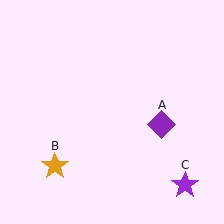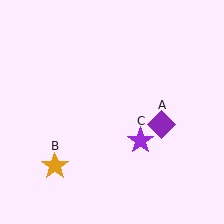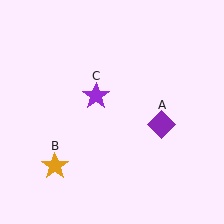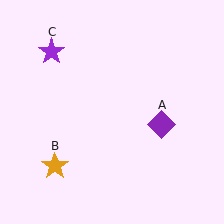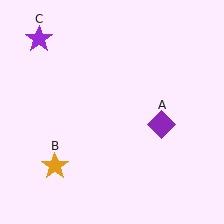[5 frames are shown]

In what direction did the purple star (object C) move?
The purple star (object C) moved up and to the left.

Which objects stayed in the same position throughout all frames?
Purple diamond (object A) and orange star (object B) remained stationary.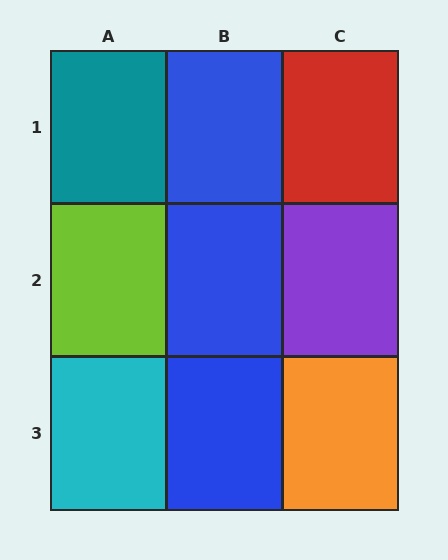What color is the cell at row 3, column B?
Blue.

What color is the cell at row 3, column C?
Orange.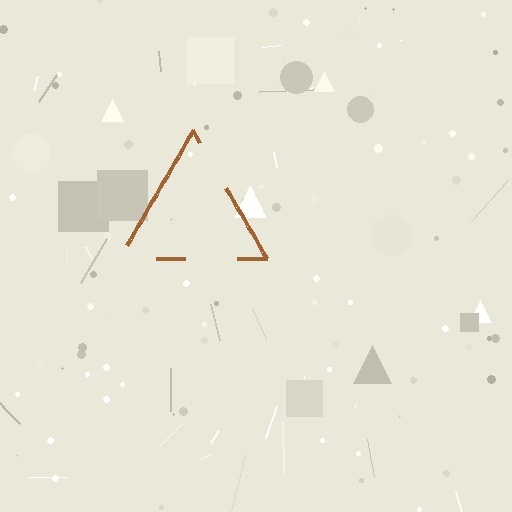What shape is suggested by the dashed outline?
The dashed outline suggests a triangle.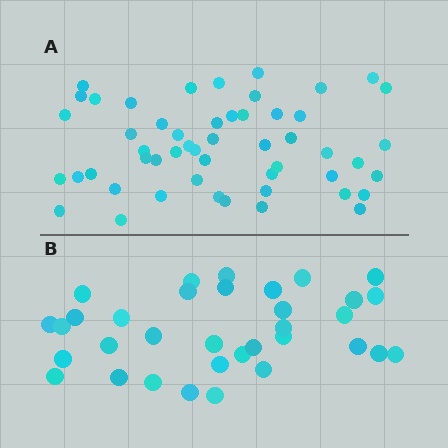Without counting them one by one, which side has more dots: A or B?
Region A (the top region) has more dots.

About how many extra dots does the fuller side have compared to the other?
Region A has approximately 20 more dots than region B.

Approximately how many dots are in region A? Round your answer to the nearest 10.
About 50 dots. (The exact count is 52, which rounds to 50.)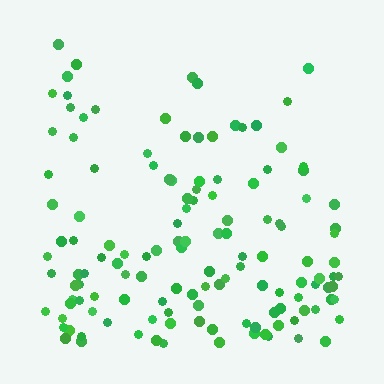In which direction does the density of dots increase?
From top to bottom, with the bottom side densest.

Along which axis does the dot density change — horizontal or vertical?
Vertical.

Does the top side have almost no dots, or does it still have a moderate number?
Still a moderate number, just noticeably fewer than the bottom.